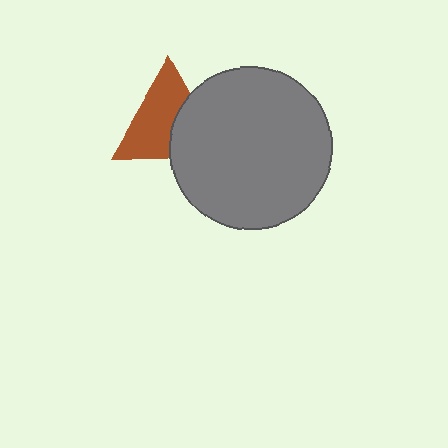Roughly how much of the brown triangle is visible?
About half of it is visible (roughly 62%).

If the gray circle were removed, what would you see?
You would see the complete brown triangle.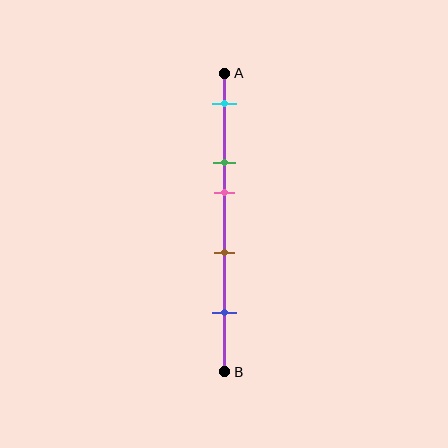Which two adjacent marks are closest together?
The green and pink marks are the closest adjacent pair.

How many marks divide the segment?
There are 5 marks dividing the segment.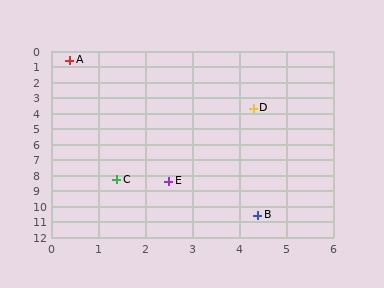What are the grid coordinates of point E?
Point E is at approximately (2.5, 8.4).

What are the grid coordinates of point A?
Point A is at approximately (0.4, 0.6).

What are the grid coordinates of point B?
Point B is at approximately (4.4, 10.6).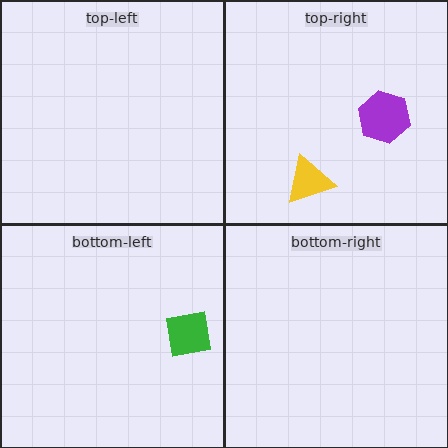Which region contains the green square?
The bottom-left region.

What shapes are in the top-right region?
The purple hexagon, the yellow triangle.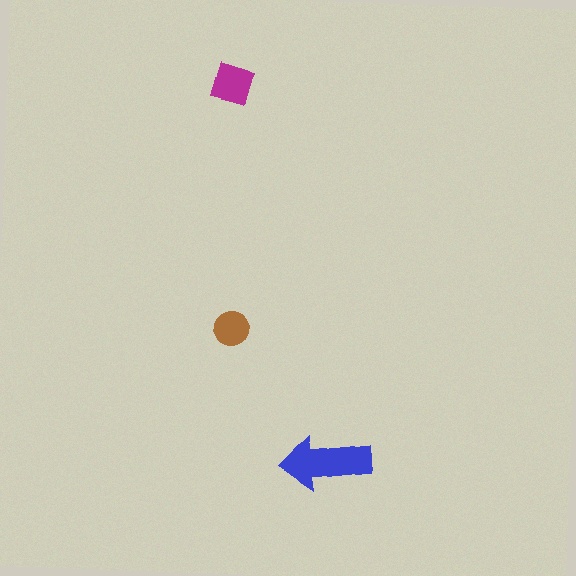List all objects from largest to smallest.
The blue arrow, the magenta diamond, the brown circle.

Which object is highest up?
The magenta diamond is topmost.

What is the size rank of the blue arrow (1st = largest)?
1st.